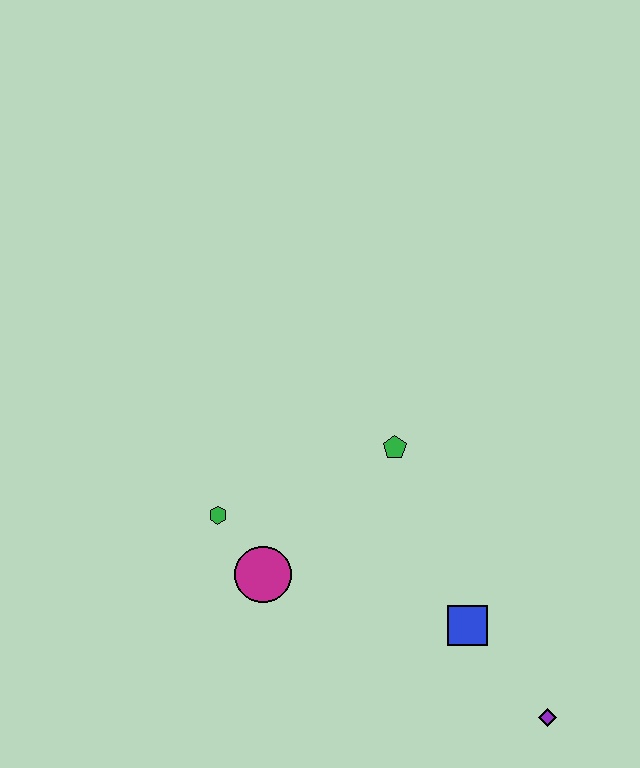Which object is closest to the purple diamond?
The blue square is closest to the purple diamond.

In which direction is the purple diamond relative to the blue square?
The purple diamond is below the blue square.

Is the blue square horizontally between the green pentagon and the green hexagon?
No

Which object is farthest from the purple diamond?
The green hexagon is farthest from the purple diamond.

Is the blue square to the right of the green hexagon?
Yes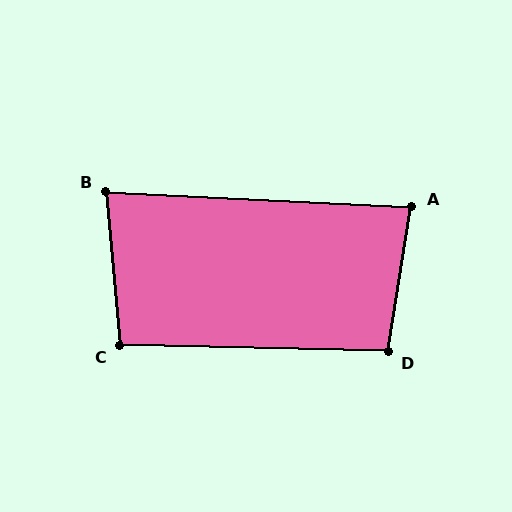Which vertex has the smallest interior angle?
B, at approximately 82 degrees.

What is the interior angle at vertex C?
Approximately 96 degrees (obtuse).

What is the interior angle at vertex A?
Approximately 84 degrees (acute).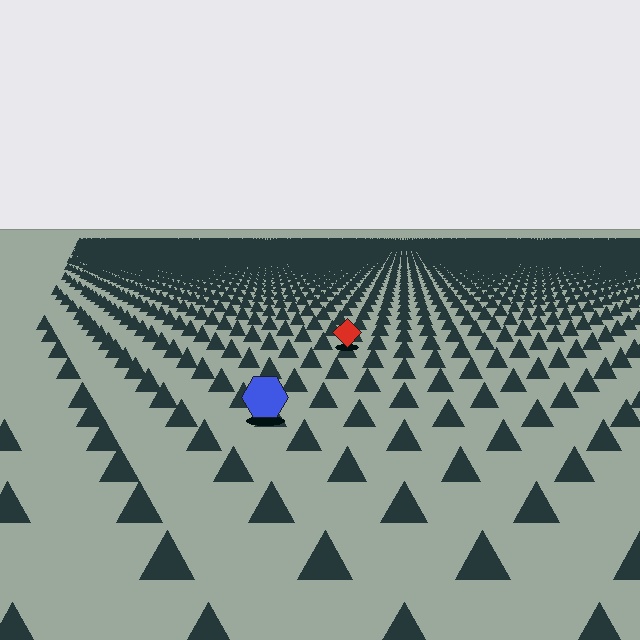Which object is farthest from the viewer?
The red diamond is farthest from the viewer. It appears smaller and the ground texture around it is denser.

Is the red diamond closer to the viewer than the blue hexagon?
No. The blue hexagon is closer — you can tell from the texture gradient: the ground texture is coarser near it.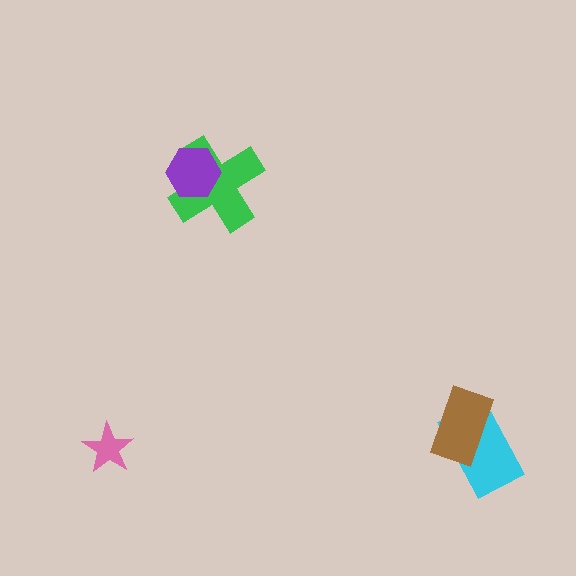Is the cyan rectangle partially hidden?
Yes, it is partially covered by another shape.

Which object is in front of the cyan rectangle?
The brown rectangle is in front of the cyan rectangle.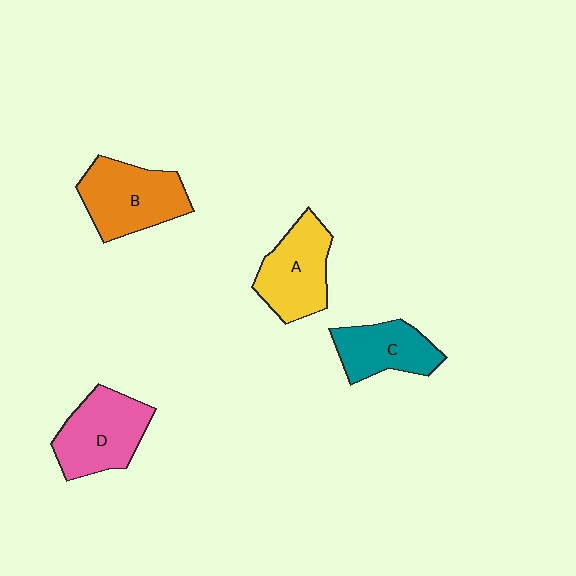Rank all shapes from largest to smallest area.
From largest to smallest: B (orange), D (pink), A (yellow), C (teal).